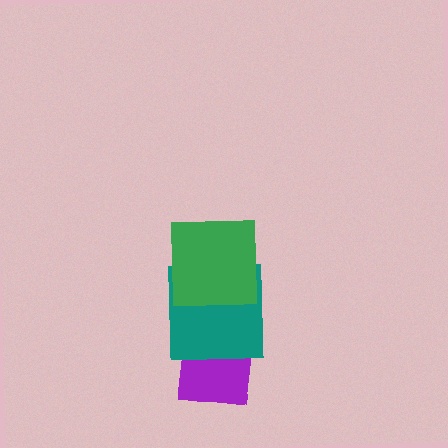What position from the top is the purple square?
The purple square is 3rd from the top.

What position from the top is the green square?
The green square is 1st from the top.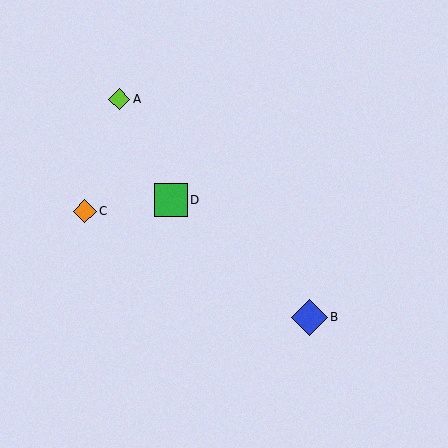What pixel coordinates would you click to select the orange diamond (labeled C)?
Click at (85, 211) to select the orange diamond C.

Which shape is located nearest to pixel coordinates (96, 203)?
The orange diamond (labeled C) at (85, 211) is nearest to that location.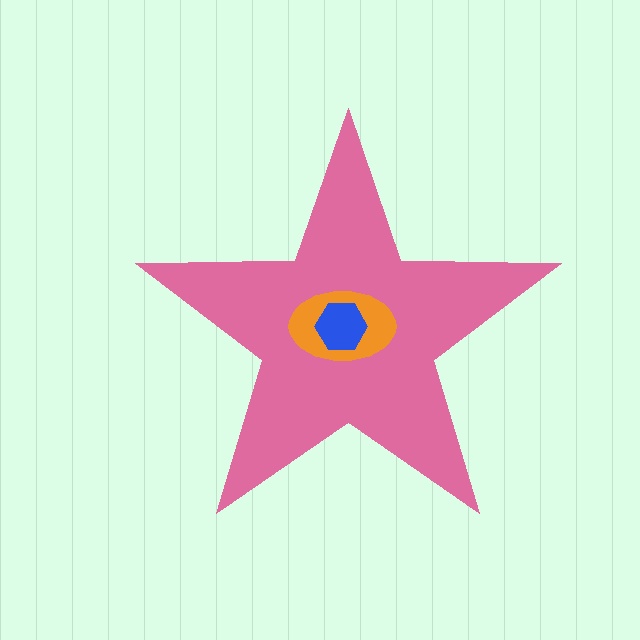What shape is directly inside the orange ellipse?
The blue hexagon.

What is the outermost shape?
The pink star.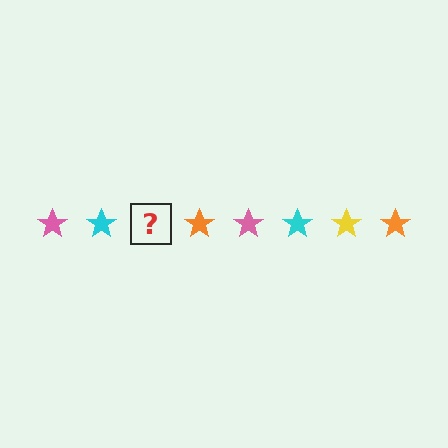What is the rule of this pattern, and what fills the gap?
The rule is that the pattern cycles through pink, cyan, yellow, orange stars. The gap should be filled with a yellow star.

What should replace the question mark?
The question mark should be replaced with a yellow star.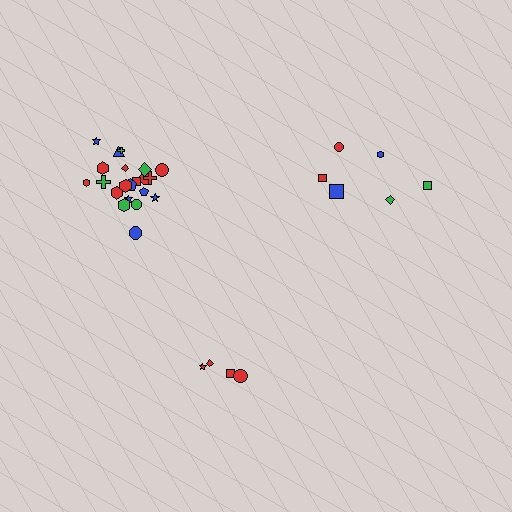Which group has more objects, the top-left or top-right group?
The top-left group.